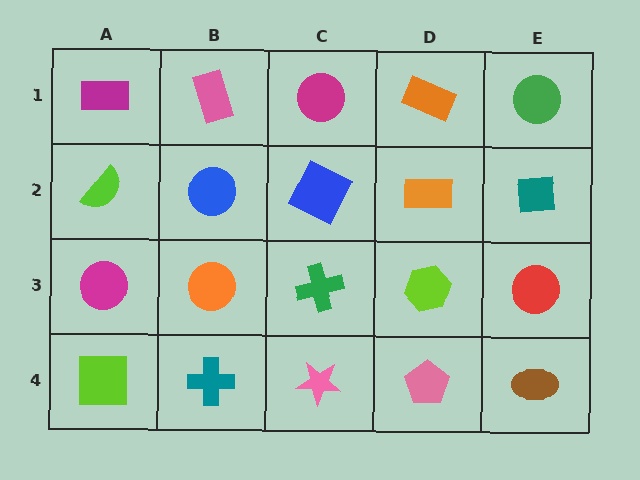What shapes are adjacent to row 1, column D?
An orange rectangle (row 2, column D), a magenta circle (row 1, column C), a green circle (row 1, column E).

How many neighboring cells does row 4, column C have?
3.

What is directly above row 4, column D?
A lime hexagon.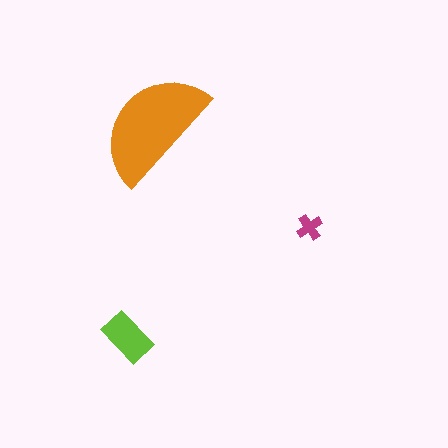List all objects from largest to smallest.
The orange semicircle, the lime rectangle, the magenta cross.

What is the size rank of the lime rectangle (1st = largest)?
2nd.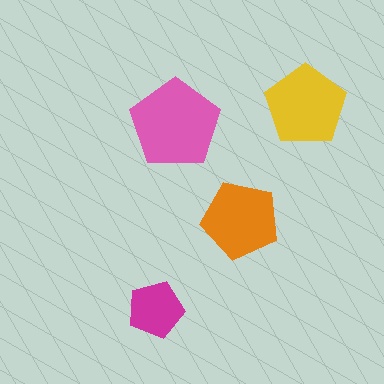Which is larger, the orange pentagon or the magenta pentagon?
The orange one.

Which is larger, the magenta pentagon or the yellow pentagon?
The yellow one.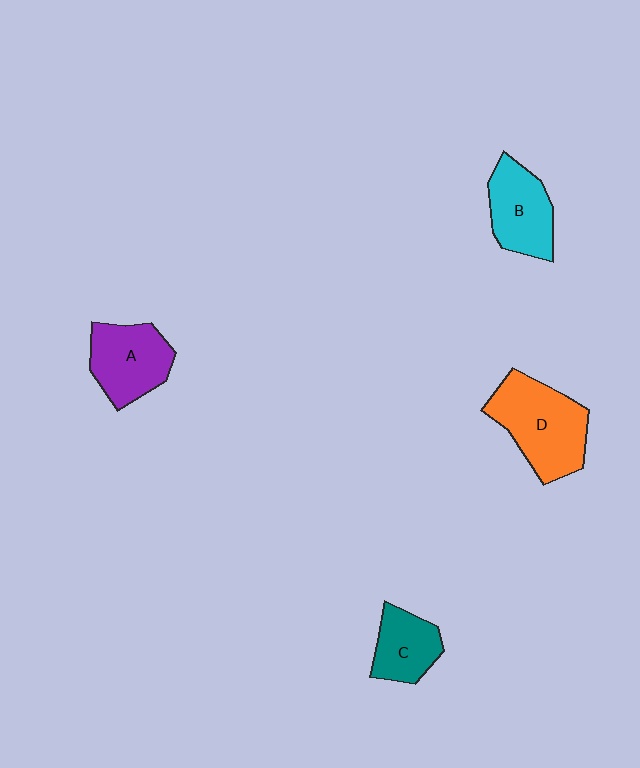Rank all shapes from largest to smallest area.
From largest to smallest: D (orange), A (purple), B (cyan), C (teal).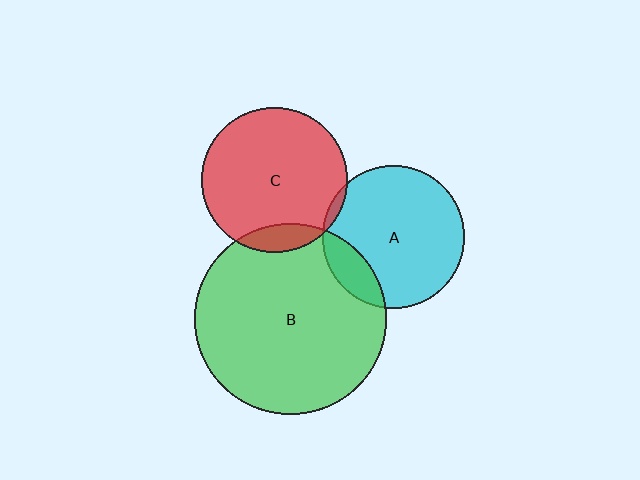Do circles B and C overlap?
Yes.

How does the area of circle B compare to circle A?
Approximately 1.8 times.